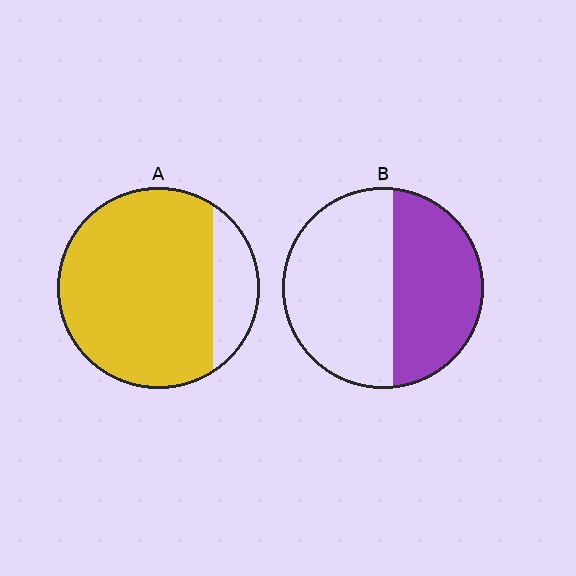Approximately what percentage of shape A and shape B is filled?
A is approximately 80% and B is approximately 45%.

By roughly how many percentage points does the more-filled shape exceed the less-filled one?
By roughly 40 percentage points (A over B).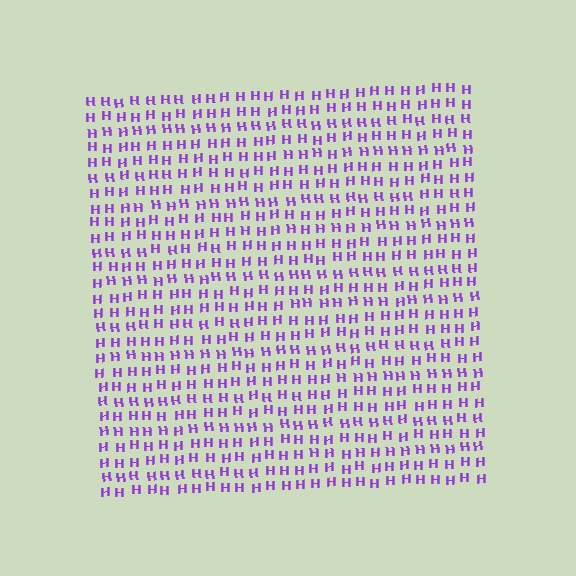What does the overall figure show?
The overall figure shows a square.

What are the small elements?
The small elements are letter H's.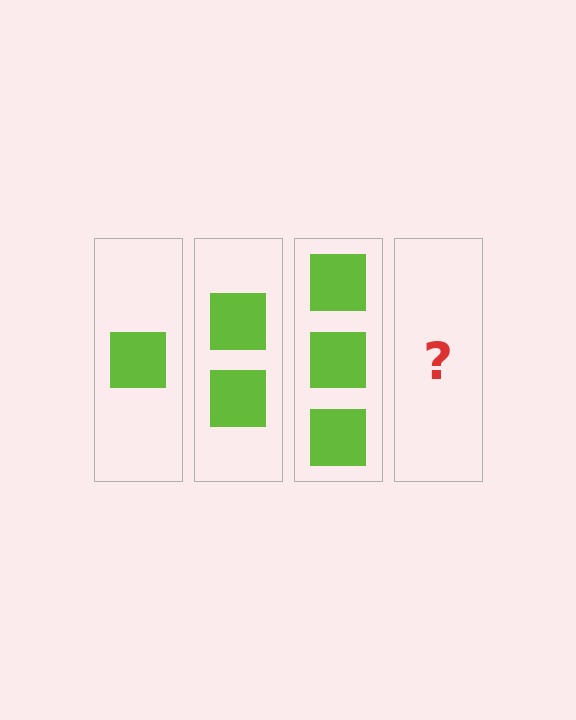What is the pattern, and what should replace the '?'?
The pattern is that each step adds one more square. The '?' should be 4 squares.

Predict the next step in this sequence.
The next step is 4 squares.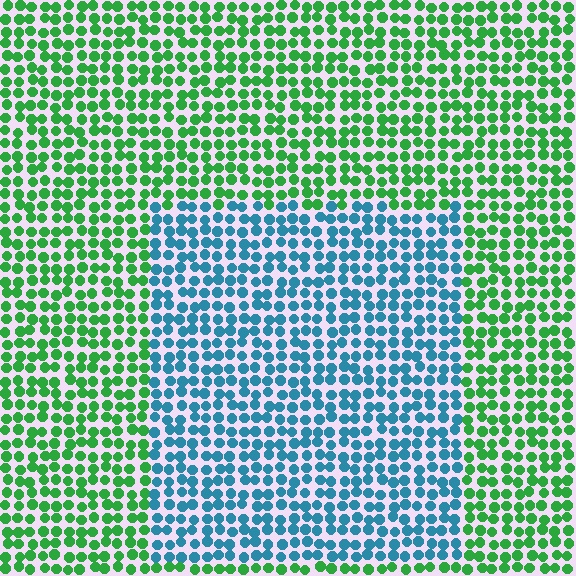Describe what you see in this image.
The image is filled with small green elements in a uniform arrangement. A rectangle-shaped region is visible where the elements are tinted to a slightly different hue, forming a subtle color boundary.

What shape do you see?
I see a rectangle.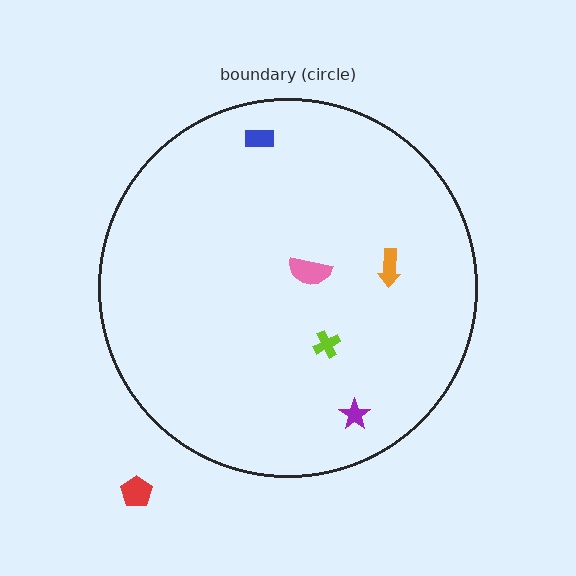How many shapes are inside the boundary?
5 inside, 1 outside.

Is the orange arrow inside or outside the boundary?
Inside.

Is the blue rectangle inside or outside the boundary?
Inside.